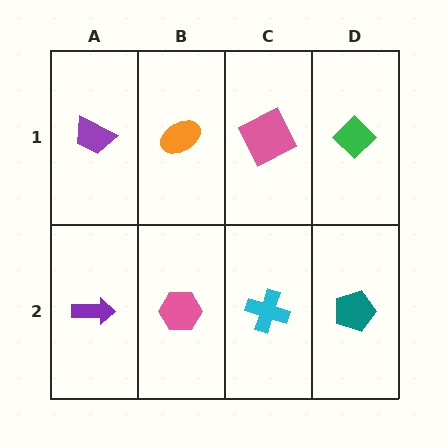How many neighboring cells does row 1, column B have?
3.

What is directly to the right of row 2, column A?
A pink hexagon.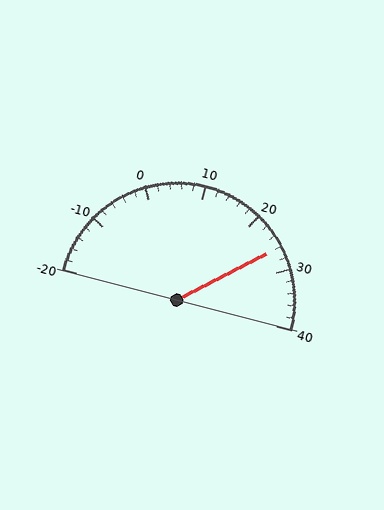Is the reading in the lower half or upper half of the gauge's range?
The reading is in the upper half of the range (-20 to 40).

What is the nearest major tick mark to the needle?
The nearest major tick mark is 30.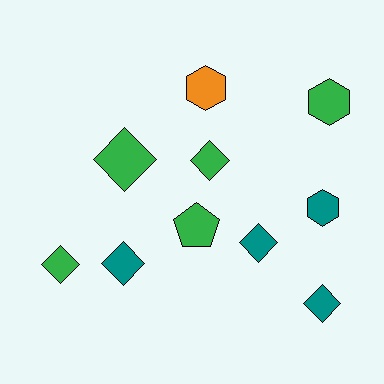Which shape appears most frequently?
Diamond, with 6 objects.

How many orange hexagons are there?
There is 1 orange hexagon.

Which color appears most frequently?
Green, with 5 objects.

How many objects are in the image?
There are 10 objects.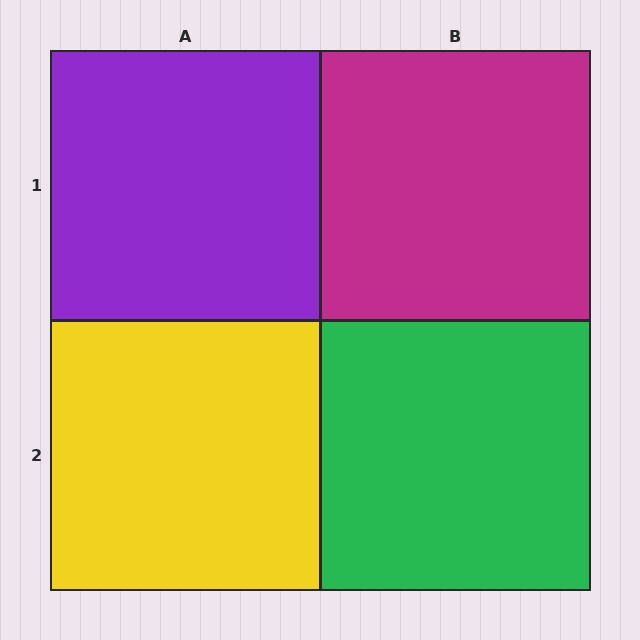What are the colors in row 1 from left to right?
Purple, magenta.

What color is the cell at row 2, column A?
Yellow.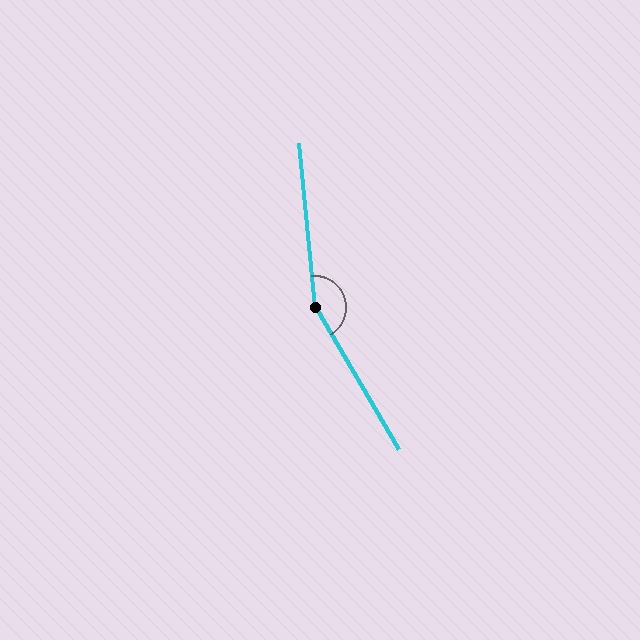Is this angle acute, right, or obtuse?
It is obtuse.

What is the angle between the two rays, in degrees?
Approximately 155 degrees.